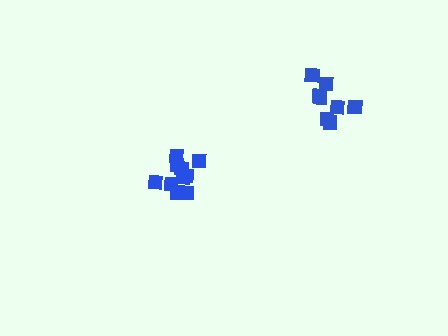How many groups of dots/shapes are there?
There are 2 groups.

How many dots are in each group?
Group 1: 10 dots, Group 2: 9 dots (19 total).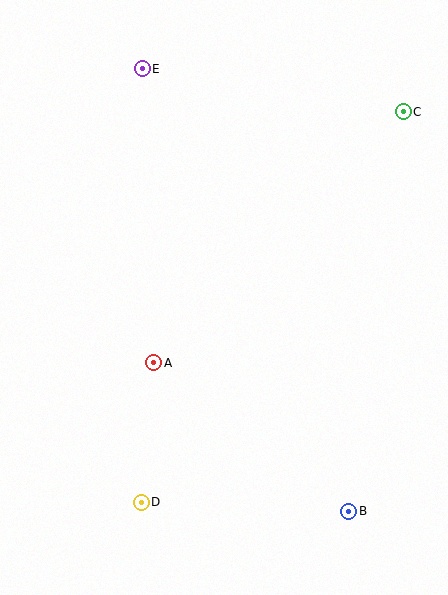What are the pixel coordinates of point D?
Point D is at (141, 502).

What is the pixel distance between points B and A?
The distance between B and A is 245 pixels.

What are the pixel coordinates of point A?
Point A is at (154, 363).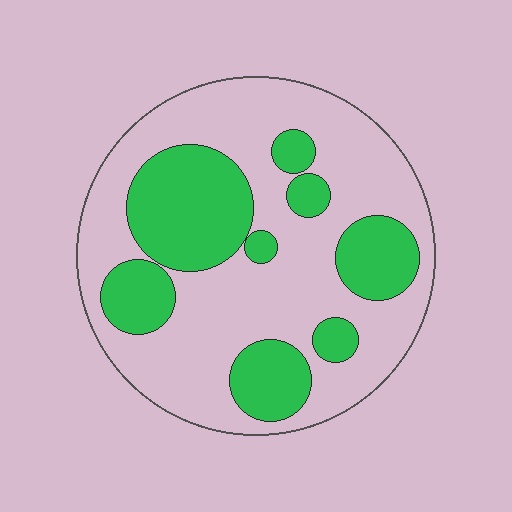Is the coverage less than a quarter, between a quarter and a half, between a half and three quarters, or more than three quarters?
Between a quarter and a half.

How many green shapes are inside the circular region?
8.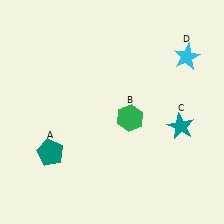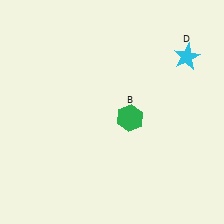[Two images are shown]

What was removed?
The teal star (C), the teal pentagon (A) were removed in Image 2.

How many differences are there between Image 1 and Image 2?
There are 2 differences between the two images.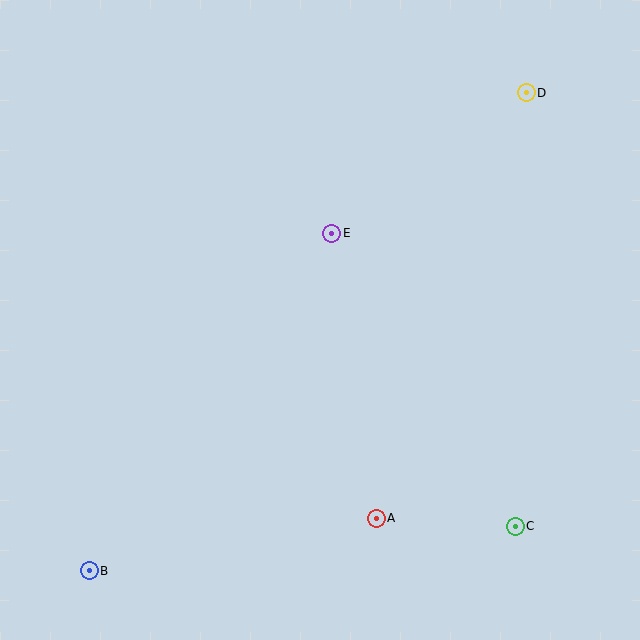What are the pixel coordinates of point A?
Point A is at (376, 518).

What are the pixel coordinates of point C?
Point C is at (515, 526).